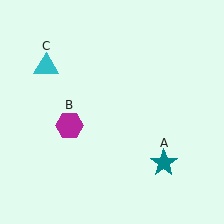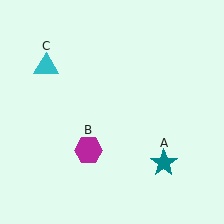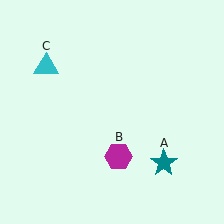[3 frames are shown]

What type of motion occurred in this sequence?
The magenta hexagon (object B) rotated counterclockwise around the center of the scene.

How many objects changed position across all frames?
1 object changed position: magenta hexagon (object B).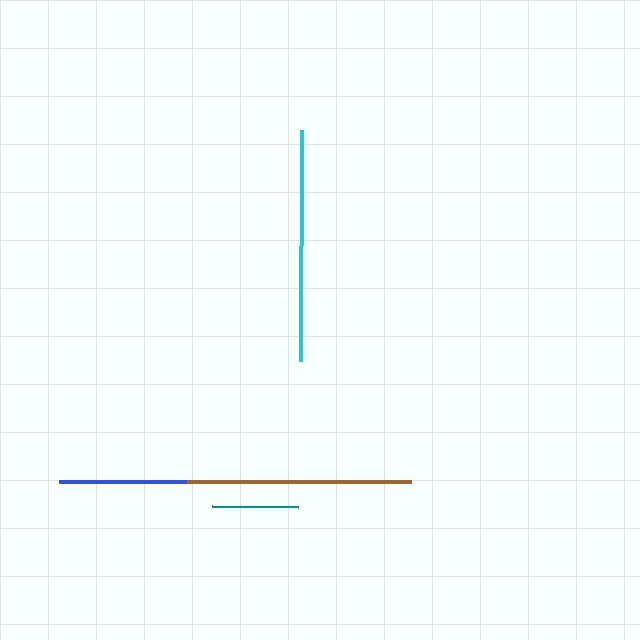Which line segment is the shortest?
The teal line is the shortest at approximately 86 pixels.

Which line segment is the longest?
The cyan line is the longest at approximately 232 pixels.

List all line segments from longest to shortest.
From longest to shortest: cyan, brown, blue, teal.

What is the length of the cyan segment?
The cyan segment is approximately 232 pixels long.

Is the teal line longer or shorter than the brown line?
The brown line is longer than the teal line.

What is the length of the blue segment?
The blue segment is approximately 213 pixels long.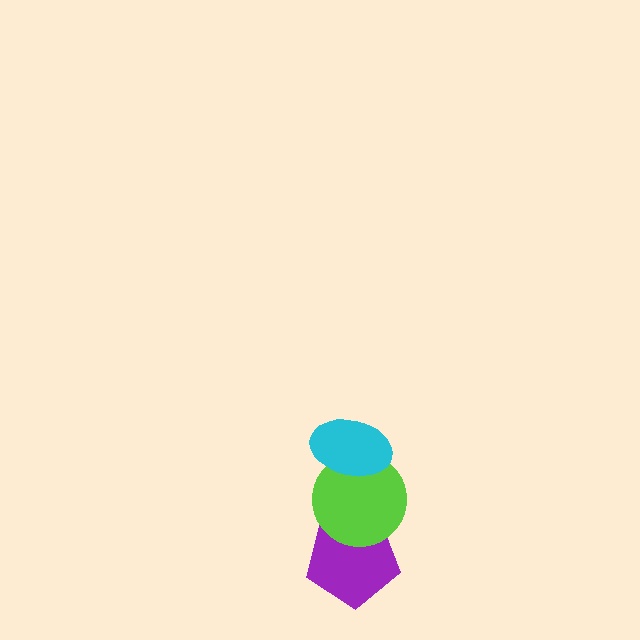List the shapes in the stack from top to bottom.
From top to bottom: the cyan ellipse, the lime circle, the purple pentagon.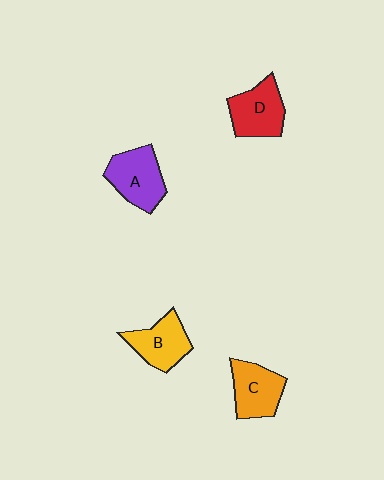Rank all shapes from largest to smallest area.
From largest to smallest: A (purple), D (red), C (orange), B (yellow).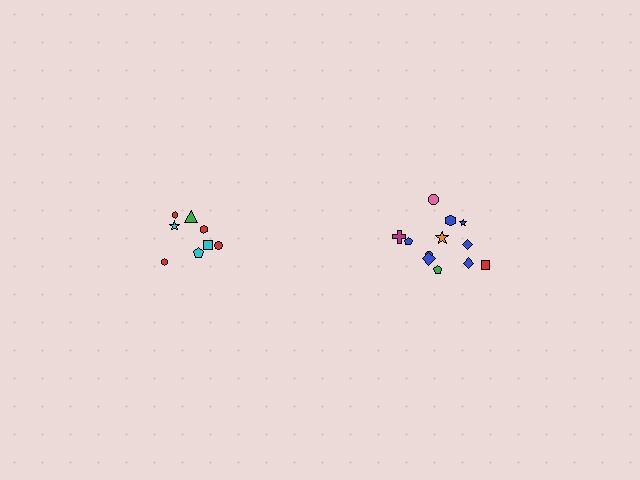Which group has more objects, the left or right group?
The right group.